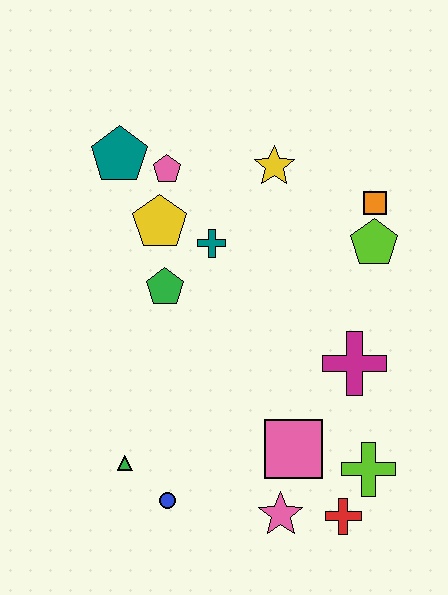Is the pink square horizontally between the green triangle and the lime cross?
Yes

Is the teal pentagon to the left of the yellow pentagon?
Yes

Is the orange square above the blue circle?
Yes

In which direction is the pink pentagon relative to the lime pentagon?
The pink pentagon is to the left of the lime pentagon.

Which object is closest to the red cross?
The lime cross is closest to the red cross.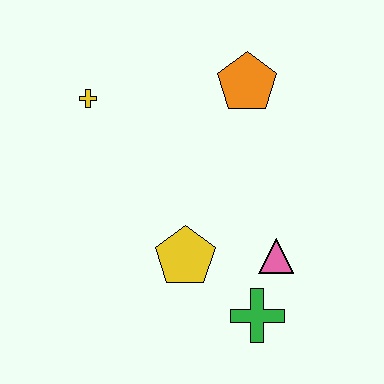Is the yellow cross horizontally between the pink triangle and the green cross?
No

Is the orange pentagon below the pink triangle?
No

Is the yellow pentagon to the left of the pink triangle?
Yes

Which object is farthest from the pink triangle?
The yellow cross is farthest from the pink triangle.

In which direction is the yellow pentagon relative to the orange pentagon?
The yellow pentagon is below the orange pentagon.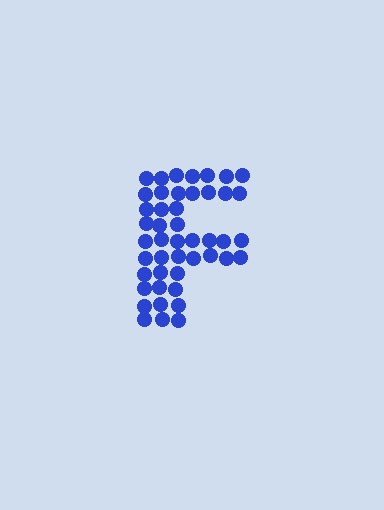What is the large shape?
The large shape is the letter F.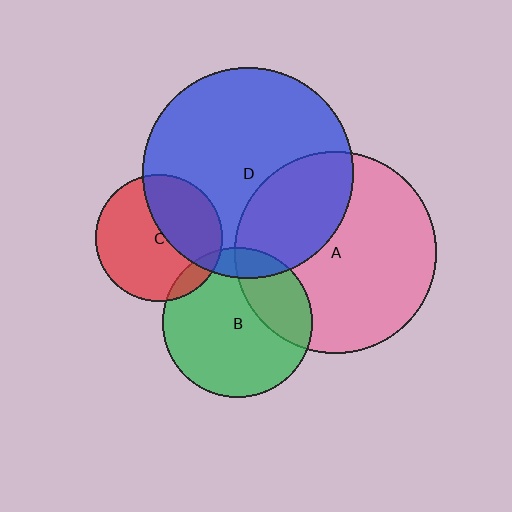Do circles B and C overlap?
Yes.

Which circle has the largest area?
Circle D (blue).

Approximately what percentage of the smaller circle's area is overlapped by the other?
Approximately 10%.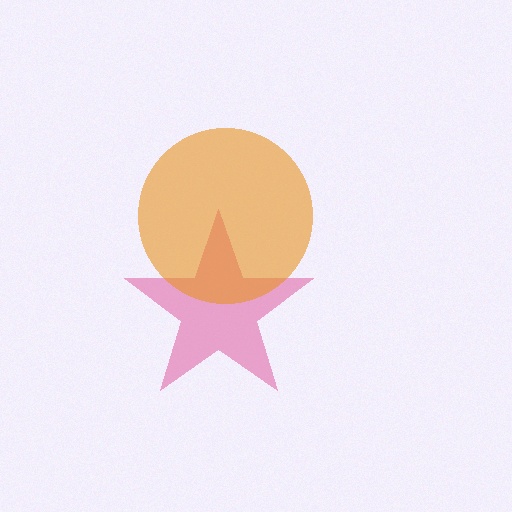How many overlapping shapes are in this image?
There are 2 overlapping shapes in the image.